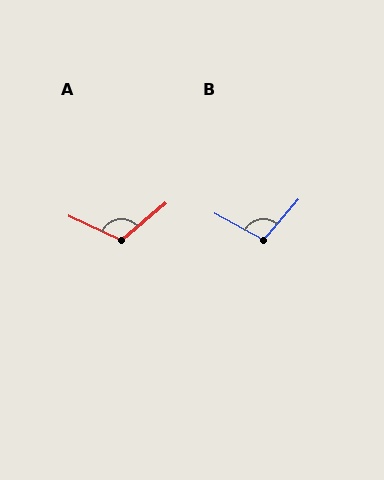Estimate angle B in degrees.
Approximately 102 degrees.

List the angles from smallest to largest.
B (102°), A (115°).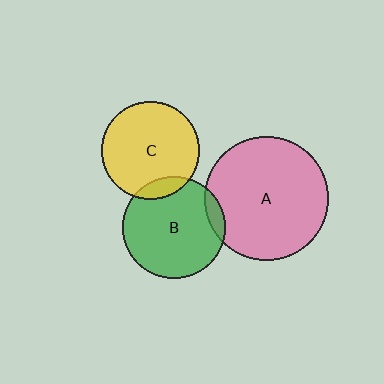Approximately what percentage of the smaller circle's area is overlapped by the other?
Approximately 10%.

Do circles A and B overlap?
Yes.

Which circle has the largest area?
Circle A (pink).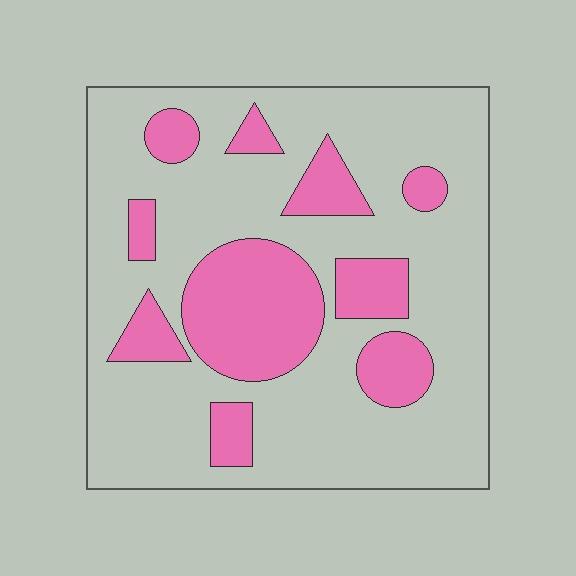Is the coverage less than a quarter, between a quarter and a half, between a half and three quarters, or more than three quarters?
Between a quarter and a half.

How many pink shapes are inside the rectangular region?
10.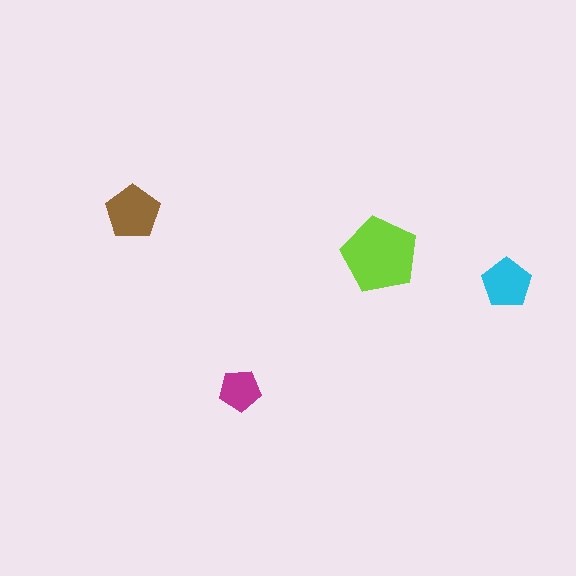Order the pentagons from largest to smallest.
the lime one, the brown one, the cyan one, the magenta one.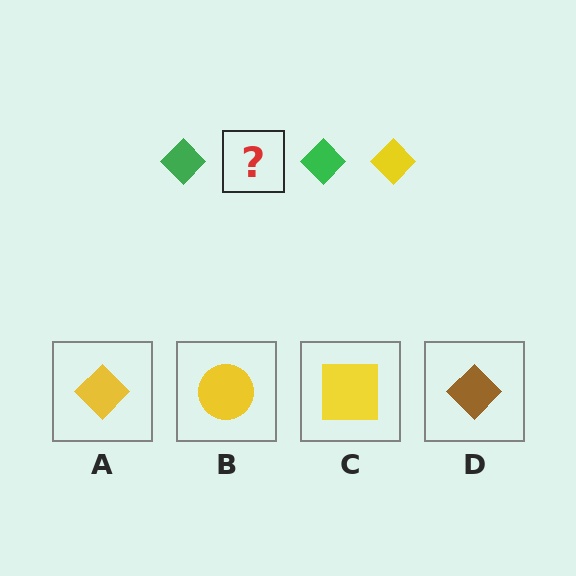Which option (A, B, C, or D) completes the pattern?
A.